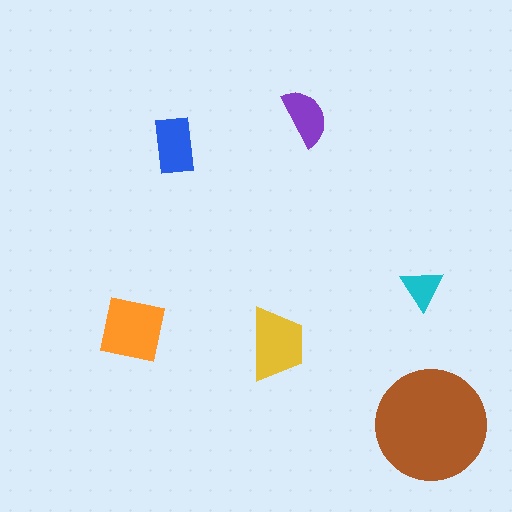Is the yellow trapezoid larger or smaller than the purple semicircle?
Larger.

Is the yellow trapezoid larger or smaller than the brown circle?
Smaller.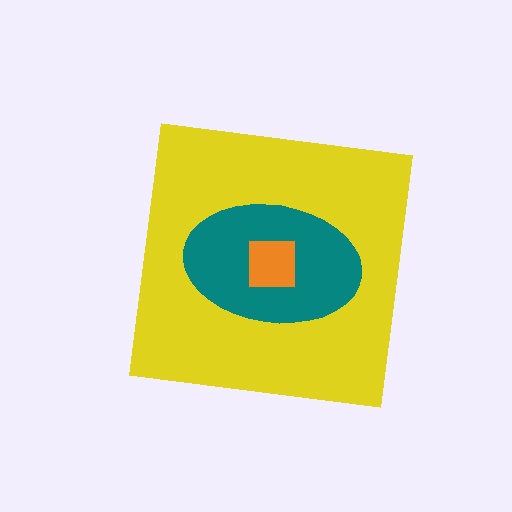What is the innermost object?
The orange square.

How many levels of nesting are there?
3.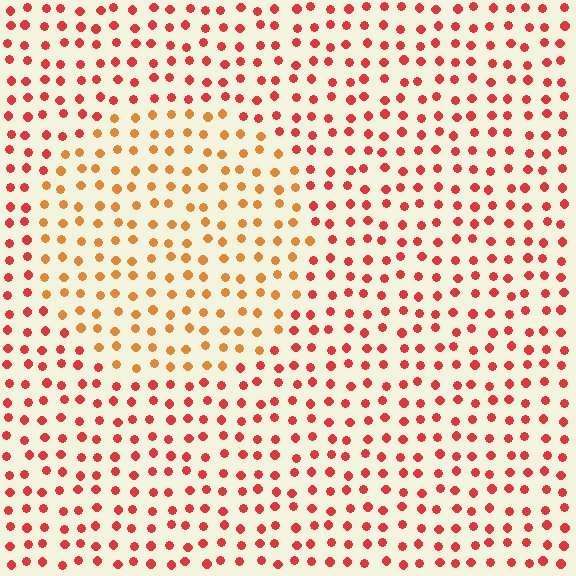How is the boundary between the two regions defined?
The boundary is defined purely by a slight shift in hue (about 33 degrees). Spacing, size, and orientation are identical on both sides.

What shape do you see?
I see a circle.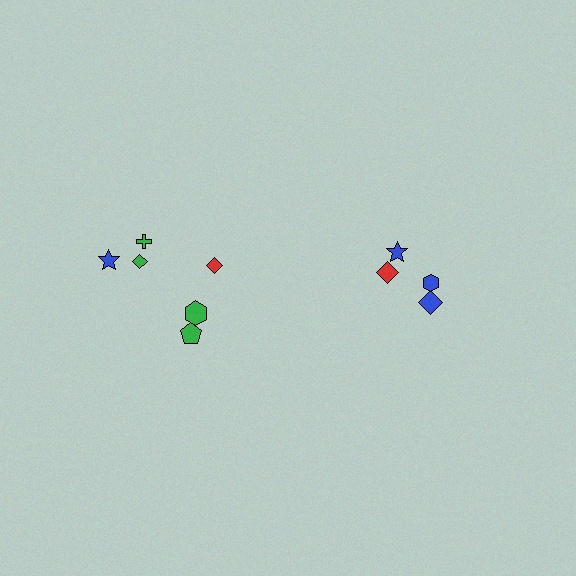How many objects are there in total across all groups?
There are 10 objects.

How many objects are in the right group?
There are 4 objects.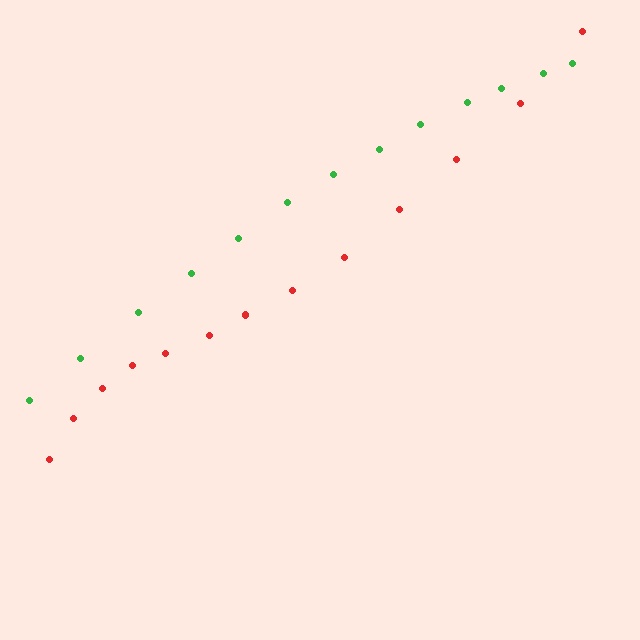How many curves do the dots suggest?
There are 2 distinct paths.